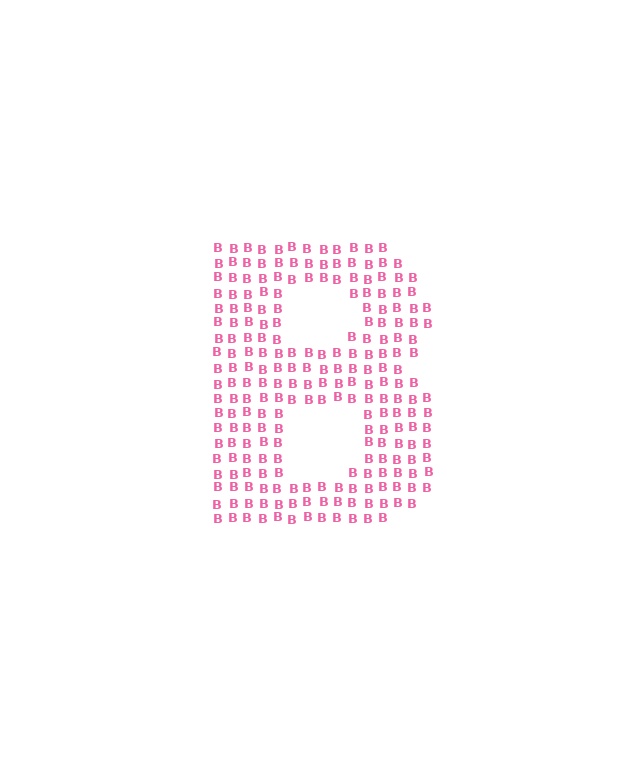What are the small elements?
The small elements are letter B's.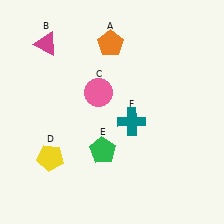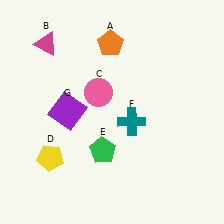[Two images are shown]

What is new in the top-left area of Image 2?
A purple square (G) was added in the top-left area of Image 2.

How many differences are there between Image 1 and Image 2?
There is 1 difference between the two images.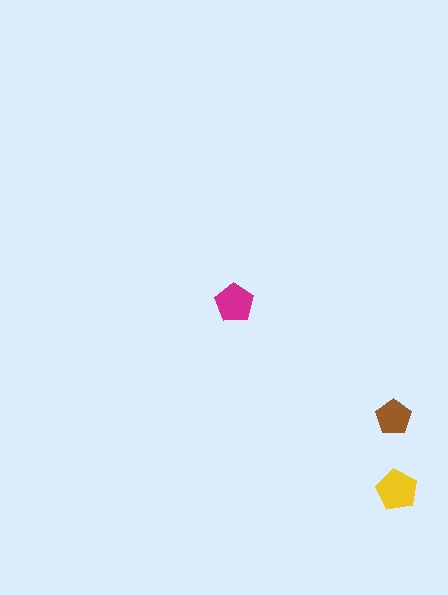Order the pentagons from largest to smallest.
the yellow one, the magenta one, the brown one.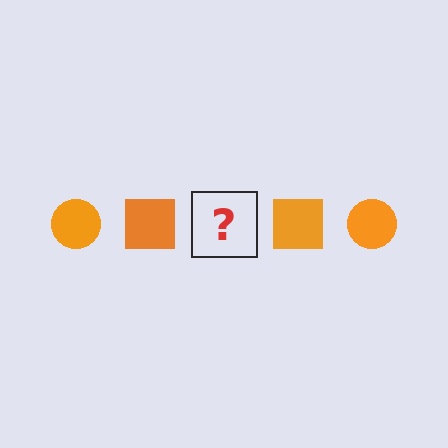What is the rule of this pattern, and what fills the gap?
The rule is that the pattern cycles through circle, square shapes in orange. The gap should be filled with an orange circle.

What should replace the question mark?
The question mark should be replaced with an orange circle.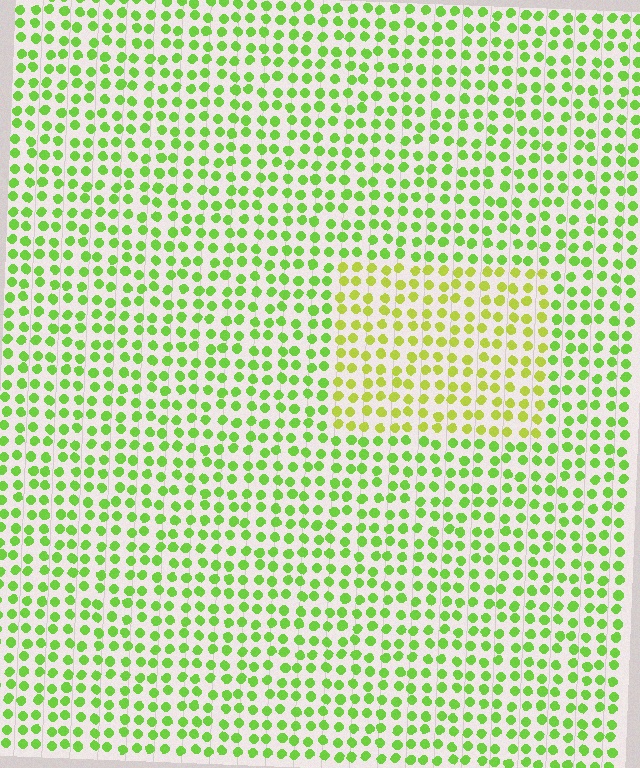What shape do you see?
I see a rectangle.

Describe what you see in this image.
The image is filled with small lime elements in a uniform arrangement. A rectangle-shaped region is visible where the elements are tinted to a slightly different hue, forming a subtle color boundary.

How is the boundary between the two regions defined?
The boundary is defined purely by a slight shift in hue (about 29 degrees). Spacing, size, and orientation are identical on both sides.